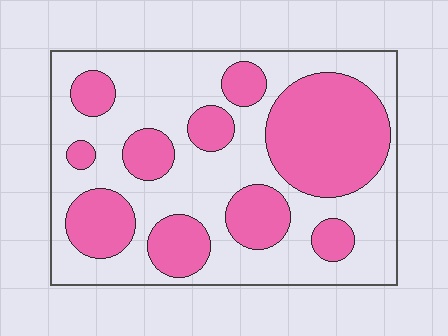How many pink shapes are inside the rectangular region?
10.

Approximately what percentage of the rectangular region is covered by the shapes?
Approximately 40%.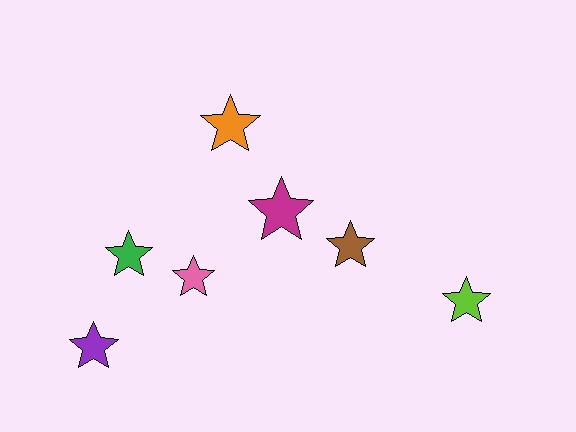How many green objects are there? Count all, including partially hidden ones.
There is 1 green object.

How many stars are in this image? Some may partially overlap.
There are 7 stars.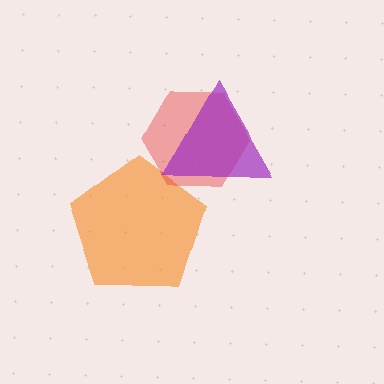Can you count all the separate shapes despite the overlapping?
Yes, there are 3 separate shapes.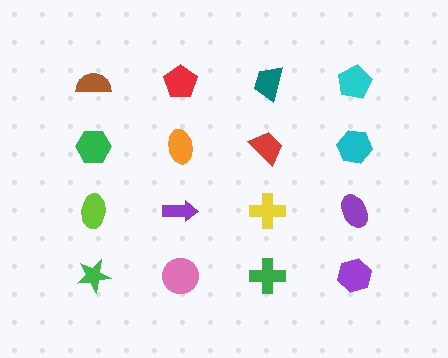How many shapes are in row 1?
4 shapes.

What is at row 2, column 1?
A green hexagon.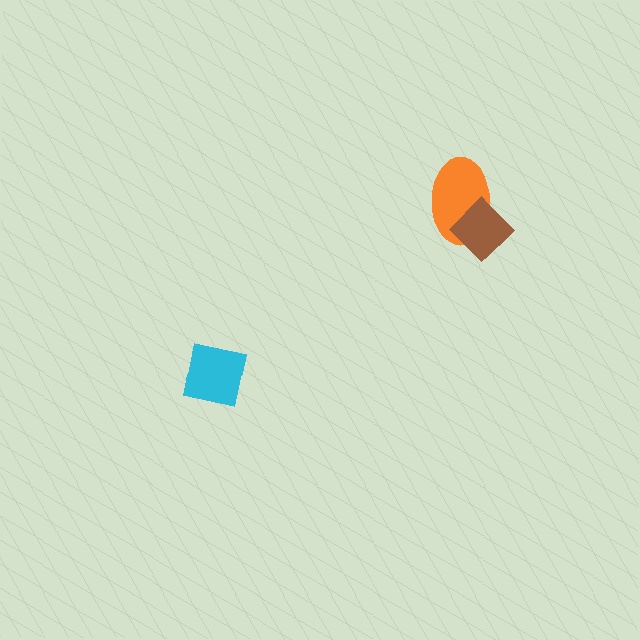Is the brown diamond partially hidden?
No, no other shape covers it.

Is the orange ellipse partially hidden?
Yes, it is partially covered by another shape.